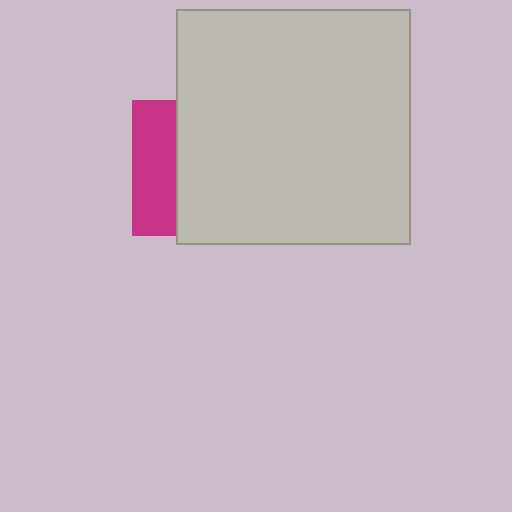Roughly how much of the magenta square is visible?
A small part of it is visible (roughly 32%).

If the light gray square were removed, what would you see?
You would see the complete magenta square.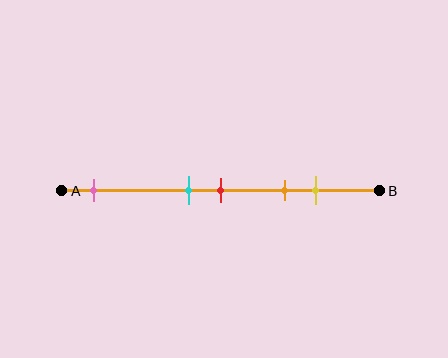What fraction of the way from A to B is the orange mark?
The orange mark is approximately 70% (0.7) of the way from A to B.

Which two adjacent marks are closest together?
The cyan and red marks are the closest adjacent pair.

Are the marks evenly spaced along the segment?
No, the marks are not evenly spaced.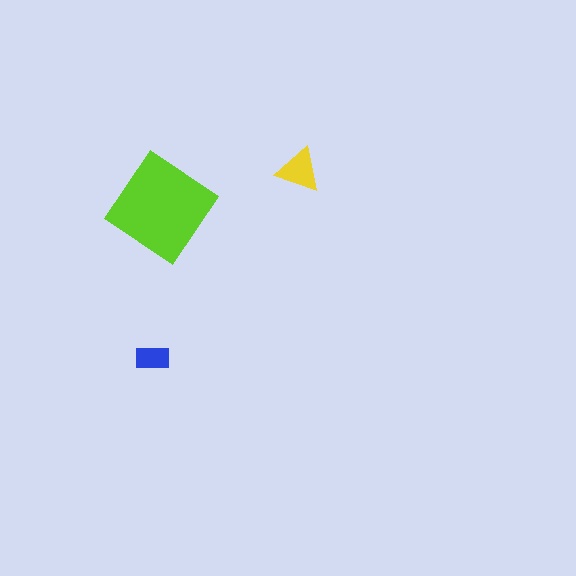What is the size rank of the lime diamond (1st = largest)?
1st.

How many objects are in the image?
There are 3 objects in the image.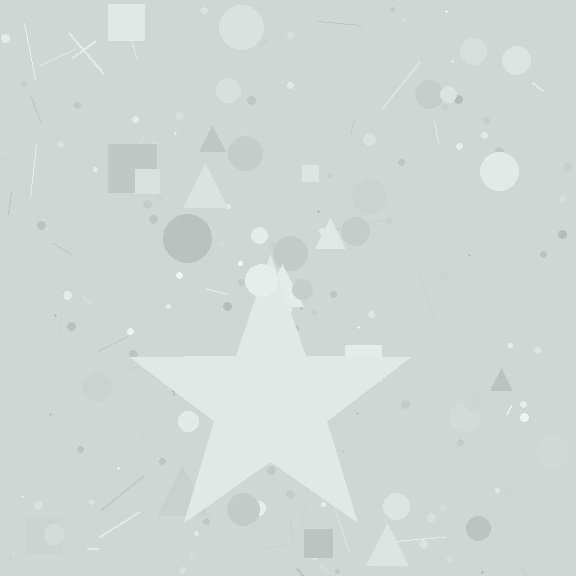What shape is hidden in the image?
A star is hidden in the image.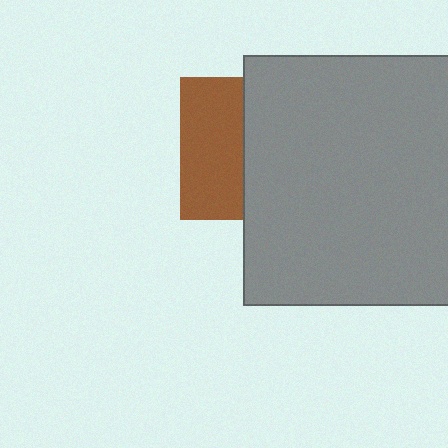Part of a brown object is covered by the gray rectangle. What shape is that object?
It is a square.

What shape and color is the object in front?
The object in front is a gray rectangle.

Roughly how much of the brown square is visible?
A small part of it is visible (roughly 44%).